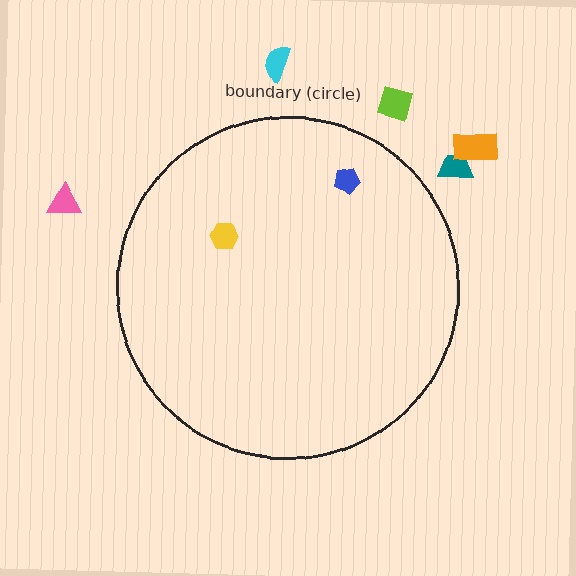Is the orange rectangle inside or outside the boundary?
Outside.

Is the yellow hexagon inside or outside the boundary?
Inside.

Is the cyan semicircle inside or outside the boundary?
Outside.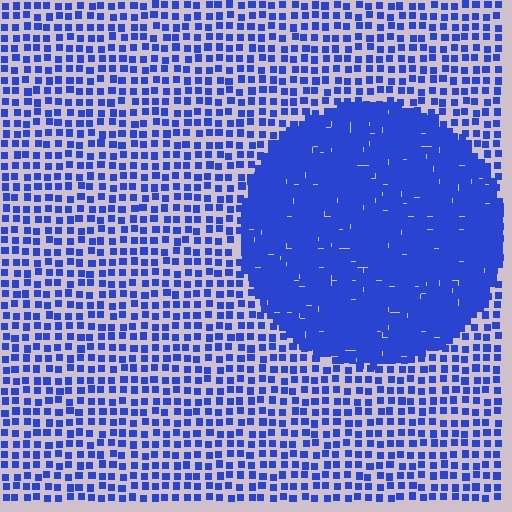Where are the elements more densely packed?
The elements are more densely packed inside the circle boundary.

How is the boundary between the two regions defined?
The boundary is defined by a change in element density (approximately 2.8x ratio). All elements are the same color, size, and shape.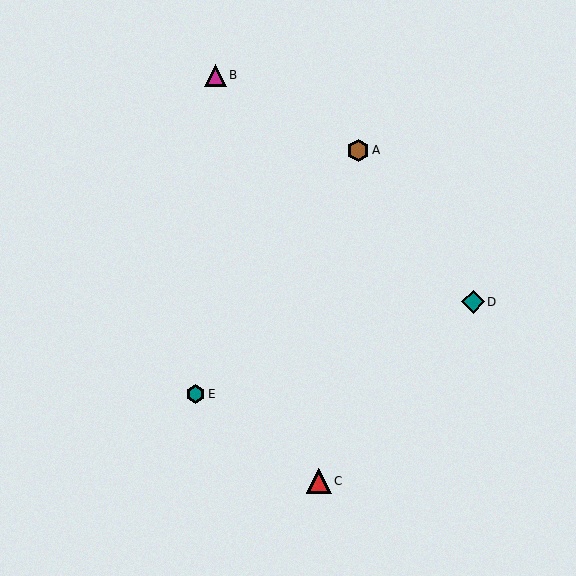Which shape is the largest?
The red triangle (labeled C) is the largest.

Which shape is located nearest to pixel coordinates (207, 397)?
The teal hexagon (labeled E) at (196, 394) is nearest to that location.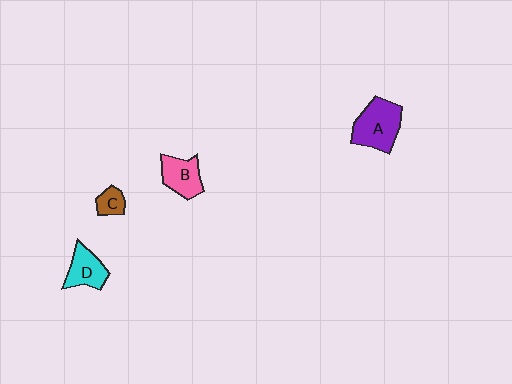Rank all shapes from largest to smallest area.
From largest to smallest: A (purple), B (pink), D (cyan), C (brown).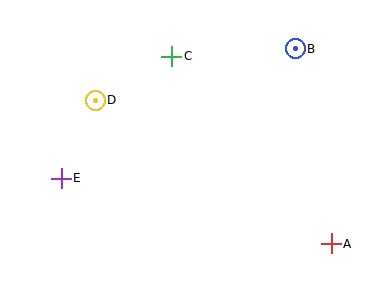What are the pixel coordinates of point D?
Point D is at (95, 100).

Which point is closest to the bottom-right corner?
Point A is closest to the bottom-right corner.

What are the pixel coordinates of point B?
Point B is at (295, 49).